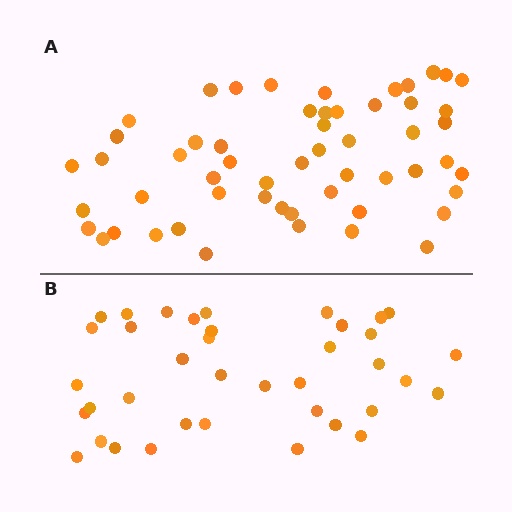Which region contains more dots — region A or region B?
Region A (the top region) has more dots.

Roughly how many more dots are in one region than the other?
Region A has approximately 15 more dots than region B.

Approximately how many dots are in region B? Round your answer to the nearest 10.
About 40 dots. (The exact count is 38, which rounds to 40.)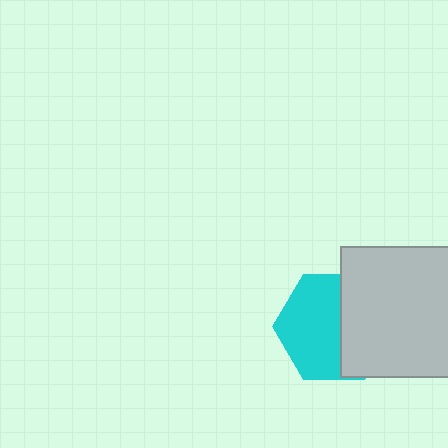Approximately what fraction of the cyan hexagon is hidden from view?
Roughly 43% of the cyan hexagon is hidden behind the light gray square.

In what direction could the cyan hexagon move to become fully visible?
The cyan hexagon could move left. That would shift it out from behind the light gray square entirely.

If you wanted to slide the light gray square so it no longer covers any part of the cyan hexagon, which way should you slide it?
Slide it right — that is the most direct way to separate the two shapes.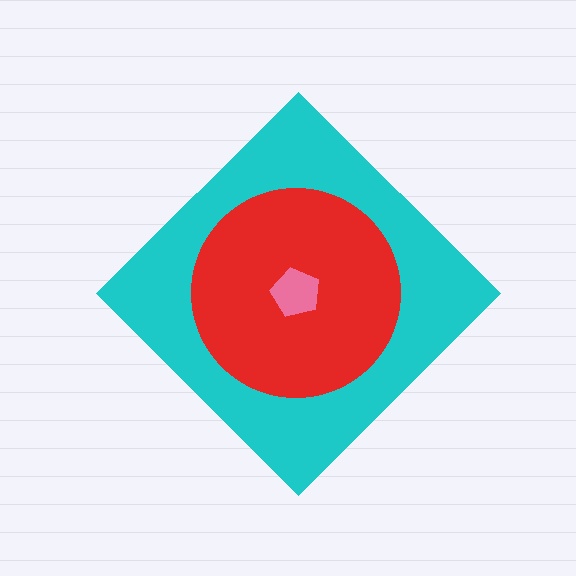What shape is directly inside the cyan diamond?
The red circle.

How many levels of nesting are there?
3.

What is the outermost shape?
The cyan diamond.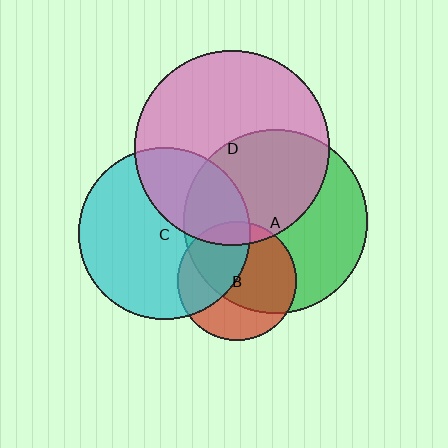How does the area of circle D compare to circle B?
Approximately 2.7 times.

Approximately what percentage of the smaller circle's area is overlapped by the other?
Approximately 65%.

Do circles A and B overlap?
Yes.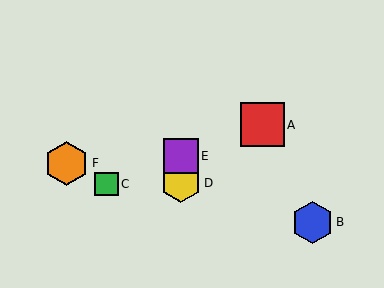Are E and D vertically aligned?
Yes, both are at x≈181.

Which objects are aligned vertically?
Objects D, E are aligned vertically.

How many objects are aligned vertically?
2 objects (D, E) are aligned vertically.